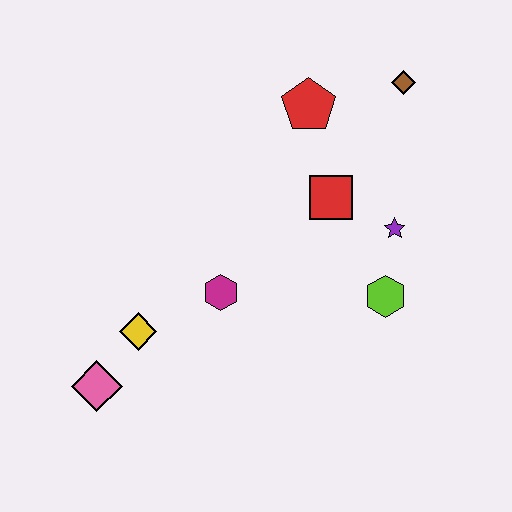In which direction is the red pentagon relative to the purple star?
The red pentagon is above the purple star.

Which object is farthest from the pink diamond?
The brown diamond is farthest from the pink diamond.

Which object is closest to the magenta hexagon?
The yellow diamond is closest to the magenta hexagon.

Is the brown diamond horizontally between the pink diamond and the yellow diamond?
No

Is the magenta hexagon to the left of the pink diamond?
No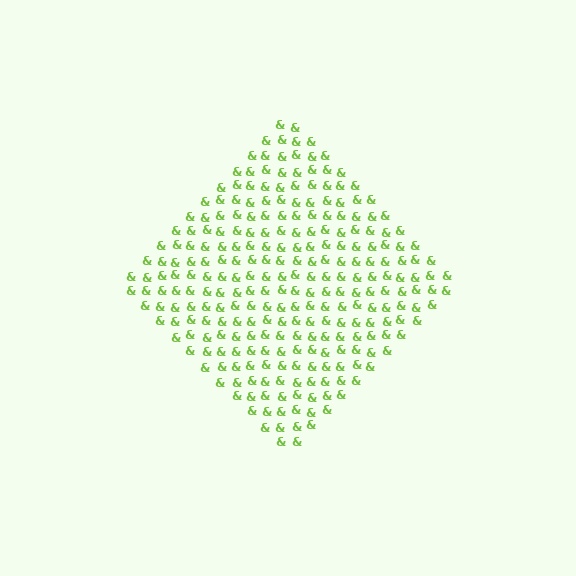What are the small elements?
The small elements are ampersands.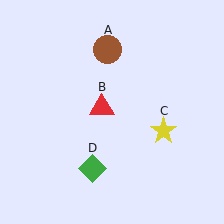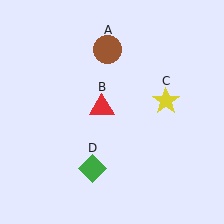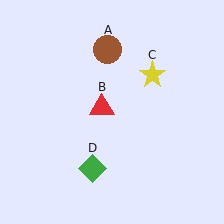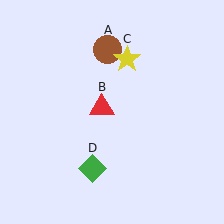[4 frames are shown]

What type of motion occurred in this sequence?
The yellow star (object C) rotated counterclockwise around the center of the scene.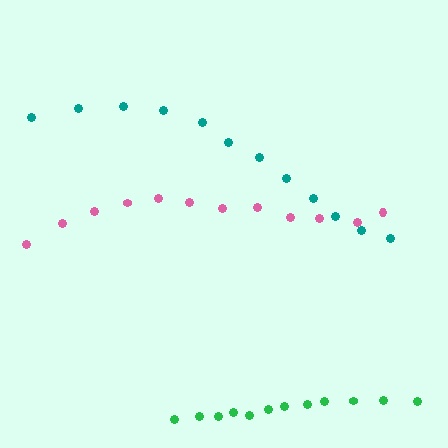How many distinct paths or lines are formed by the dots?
There are 3 distinct paths.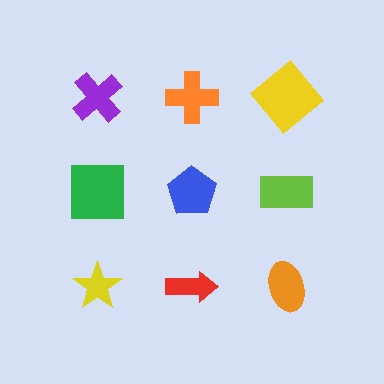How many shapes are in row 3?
3 shapes.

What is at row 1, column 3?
A yellow diamond.